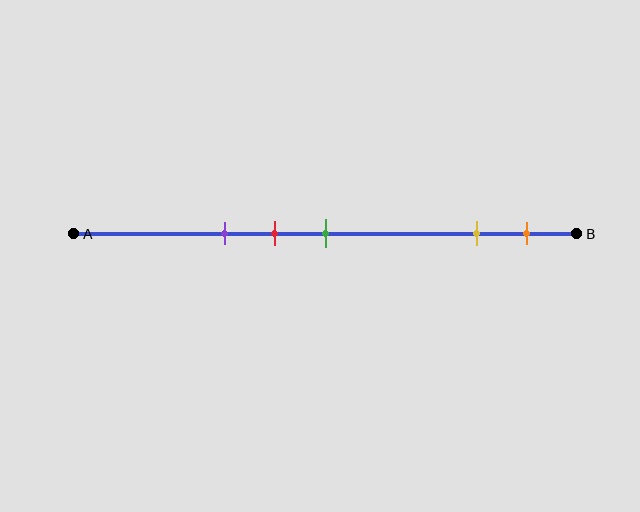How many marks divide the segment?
There are 5 marks dividing the segment.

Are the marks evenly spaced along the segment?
No, the marks are not evenly spaced.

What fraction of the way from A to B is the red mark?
The red mark is approximately 40% (0.4) of the way from A to B.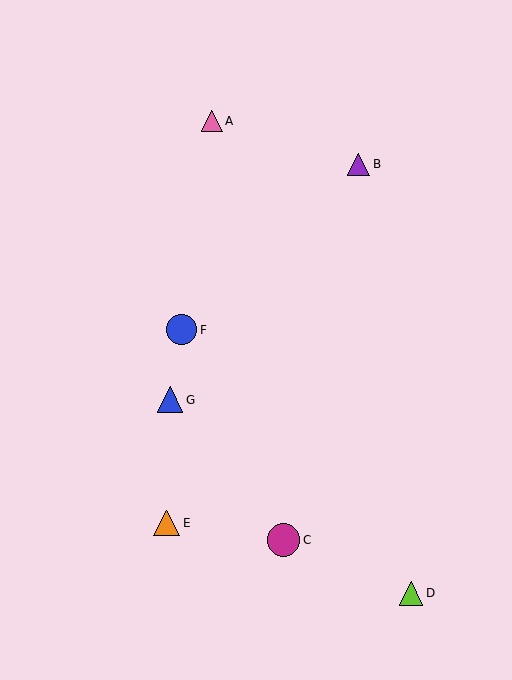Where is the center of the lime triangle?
The center of the lime triangle is at (411, 593).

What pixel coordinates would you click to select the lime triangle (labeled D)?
Click at (411, 593) to select the lime triangle D.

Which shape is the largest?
The magenta circle (labeled C) is the largest.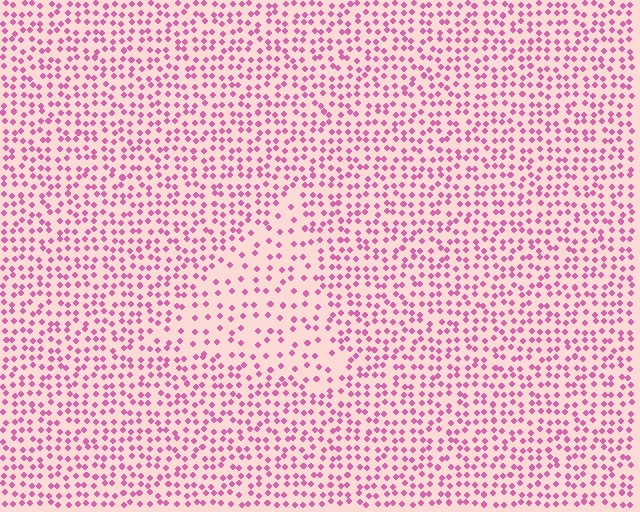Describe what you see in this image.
The image contains small pink elements arranged at two different densities. A triangle-shaped region is visible where the elements are less densely packed than the surrounding area.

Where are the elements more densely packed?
The elements are more densely packed outside the triangle boundary.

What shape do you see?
I see a triangle.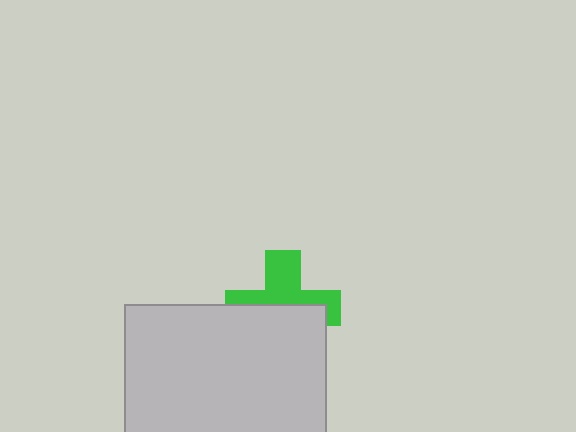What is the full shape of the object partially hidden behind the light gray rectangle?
The partially hidden object is a green cross.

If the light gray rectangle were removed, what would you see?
You would see the complete green cross.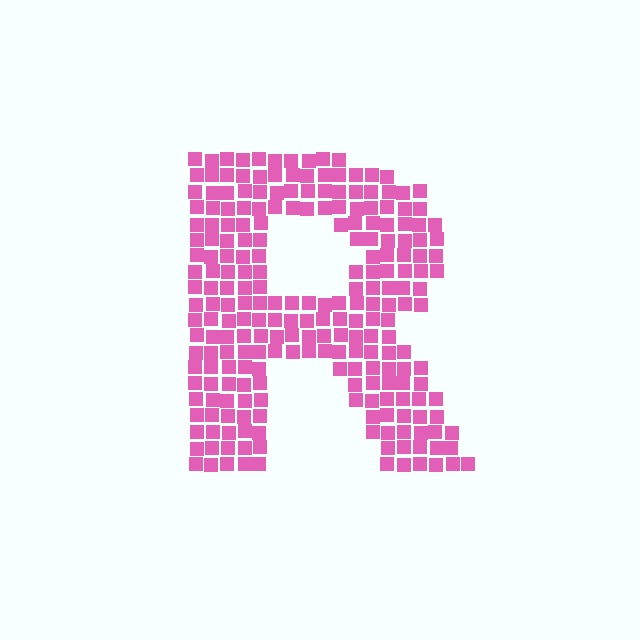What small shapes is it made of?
It is made of small squares.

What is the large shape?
The large shape is the letter R.